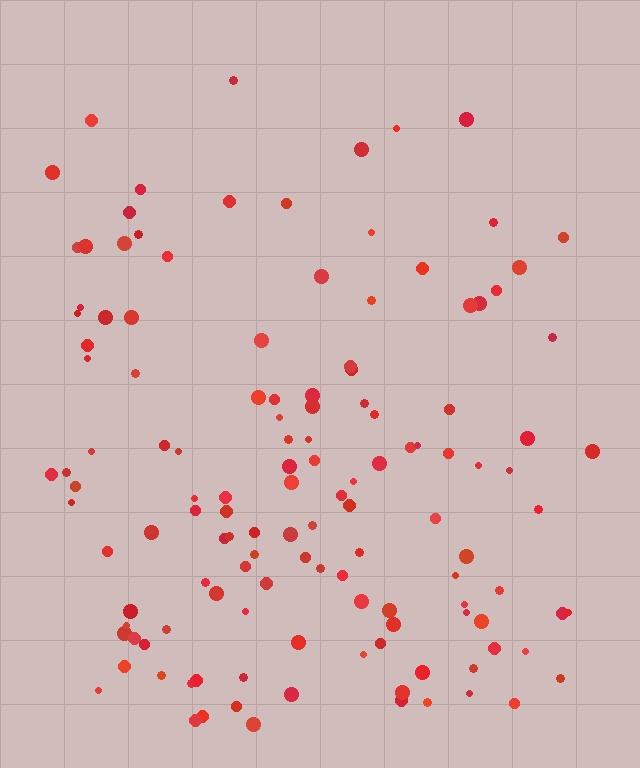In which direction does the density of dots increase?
From top to bottom, with the bottom side densest.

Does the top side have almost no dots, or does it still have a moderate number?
Still a moderate number, just noticeably fewer than the bottom.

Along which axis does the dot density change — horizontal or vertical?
Vertical.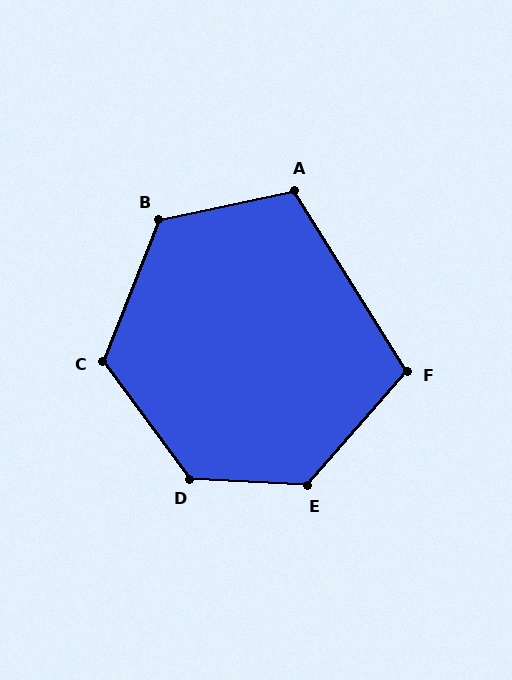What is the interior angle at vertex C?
Approximately 122 degrees (obtuse).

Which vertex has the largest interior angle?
D, at approximately 129 degrees.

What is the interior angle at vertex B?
Approximately 124 degrees (obtuse).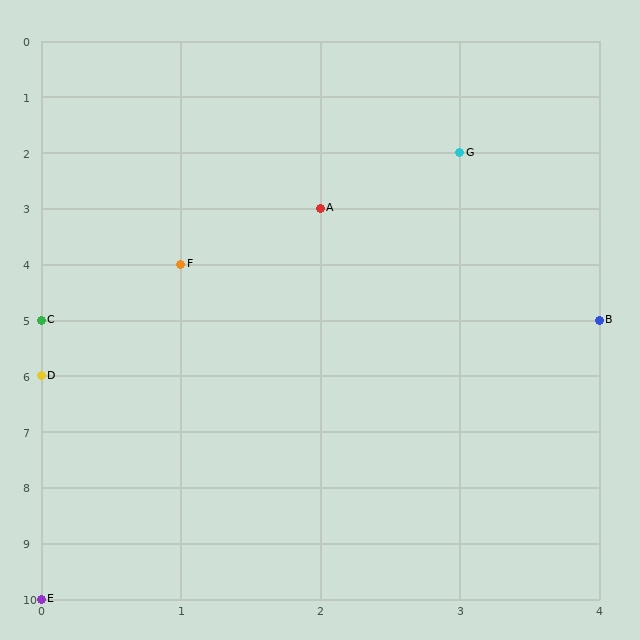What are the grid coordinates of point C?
Point C is at grid coordinates (0, 5).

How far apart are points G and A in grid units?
Points G and A are 1 column and 1 row apart (about 1.4 grid units diagonally).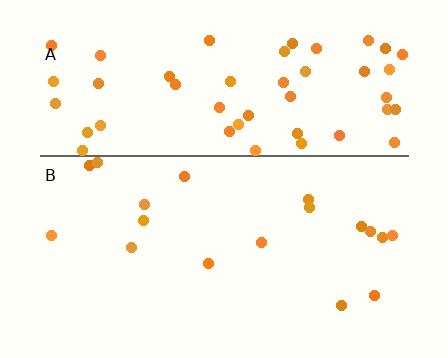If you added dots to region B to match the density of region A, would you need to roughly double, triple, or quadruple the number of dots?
Approximately triple.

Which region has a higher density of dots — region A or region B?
A (the top).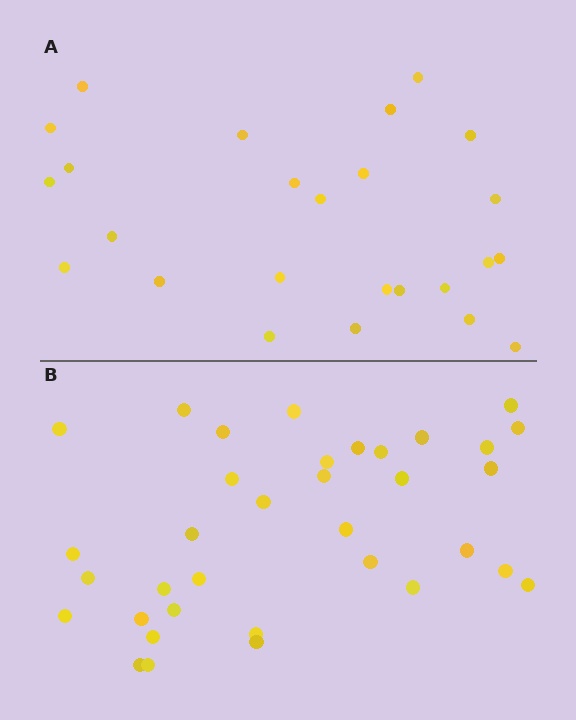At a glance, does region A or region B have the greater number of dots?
Region B (the bottom region) has more dots.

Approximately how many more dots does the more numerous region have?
Region B has roughly 10 or so more dots than region A.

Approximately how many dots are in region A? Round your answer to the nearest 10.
About 20 dots. (The exact count is 25, which rounds to 20.)